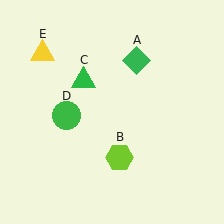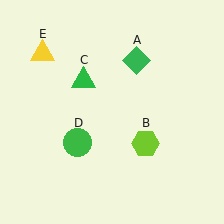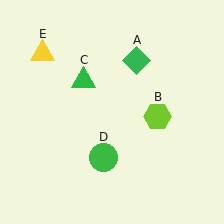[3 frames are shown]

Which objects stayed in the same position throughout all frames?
Green diamond (object A) and green triangle (object C) and yellow triangle (object E) remained stationary.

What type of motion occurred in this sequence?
The lime hexagon (object B), green circle (object D) rotated counterclockwise around the center of the scene.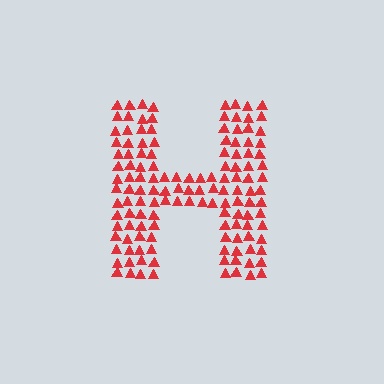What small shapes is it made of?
It is made of small triangles.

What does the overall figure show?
The overall figure shows the letter H.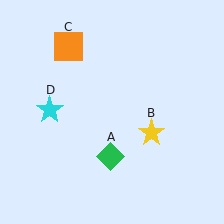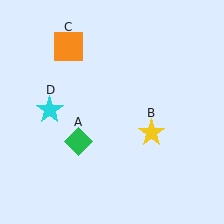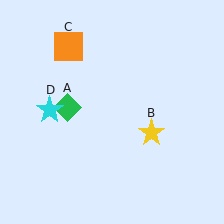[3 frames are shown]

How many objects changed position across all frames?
1 object changed position: green diamond (object A).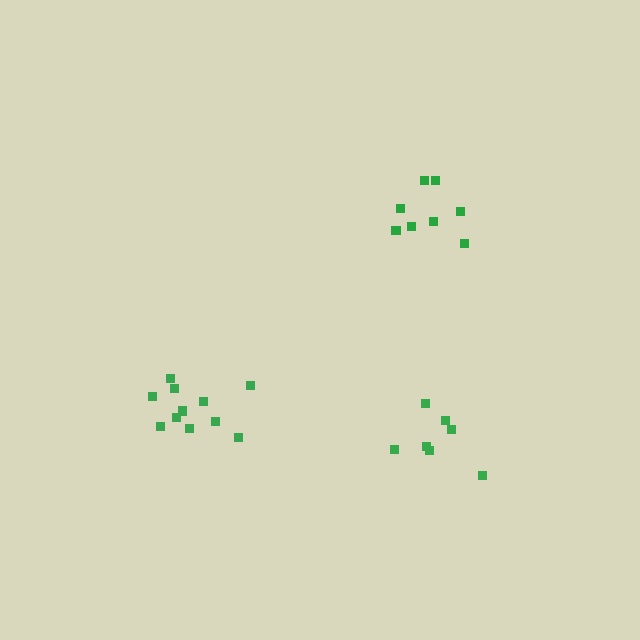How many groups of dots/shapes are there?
There are 3 groups.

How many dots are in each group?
Group 1: 7 dots, Group 2: 11 dots, Group 3: 8 dots (26 total).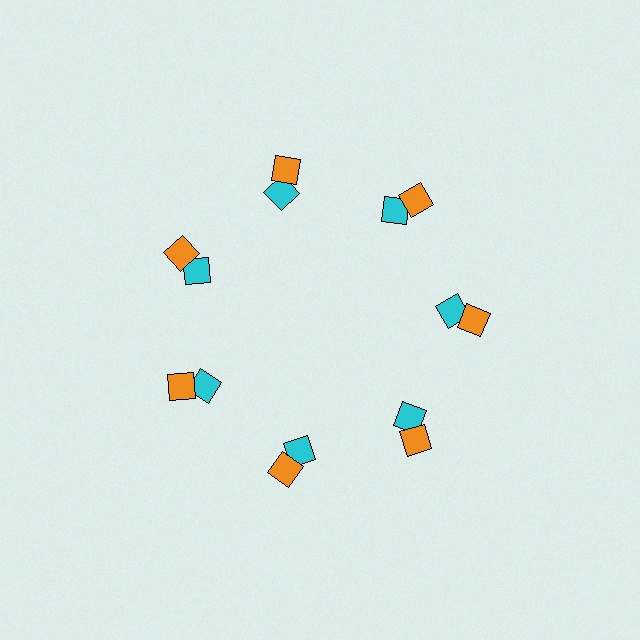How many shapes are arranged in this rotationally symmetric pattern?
There are 14 shapes, arranged in 7 groups of 2.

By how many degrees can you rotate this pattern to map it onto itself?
The pattern maps onto itself every 51 degrees of rotation.